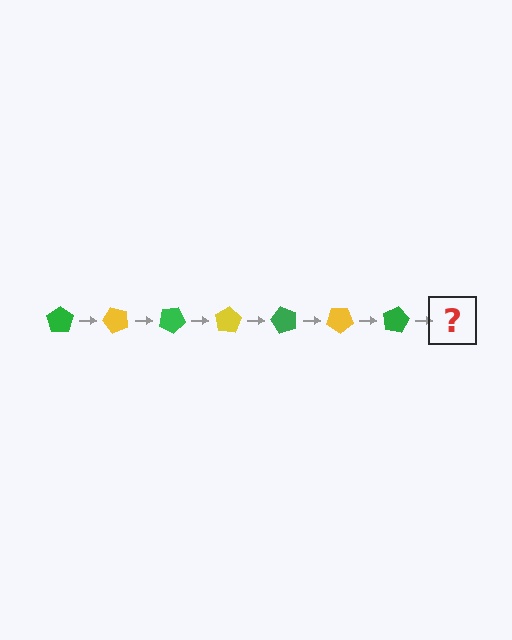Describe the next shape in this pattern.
It should be a yellow pentagon, rotated 350 degrees from the start.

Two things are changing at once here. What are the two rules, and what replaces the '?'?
The two rules are that it rotates 50 degrees each step and the color cycles through green and yellow. The '?' should be a yellow pentagon, rotated 350 degrees from the start.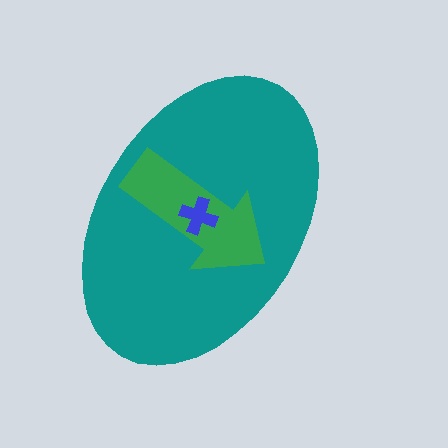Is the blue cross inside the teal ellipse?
Yes.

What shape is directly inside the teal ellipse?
The green arrow.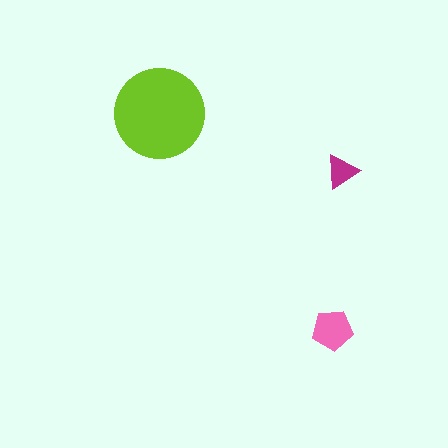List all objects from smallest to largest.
The magenta triangle, the pink pentagon, the lime circle.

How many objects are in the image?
There are 3 objects in the image.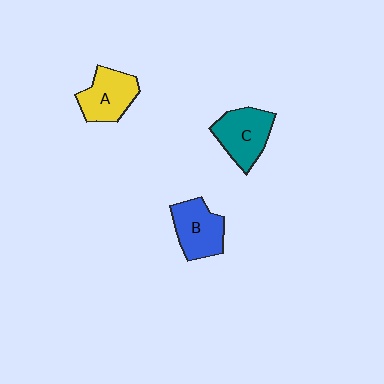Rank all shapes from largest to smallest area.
From largest to smallest: C (teal), B (blue), A (yellow).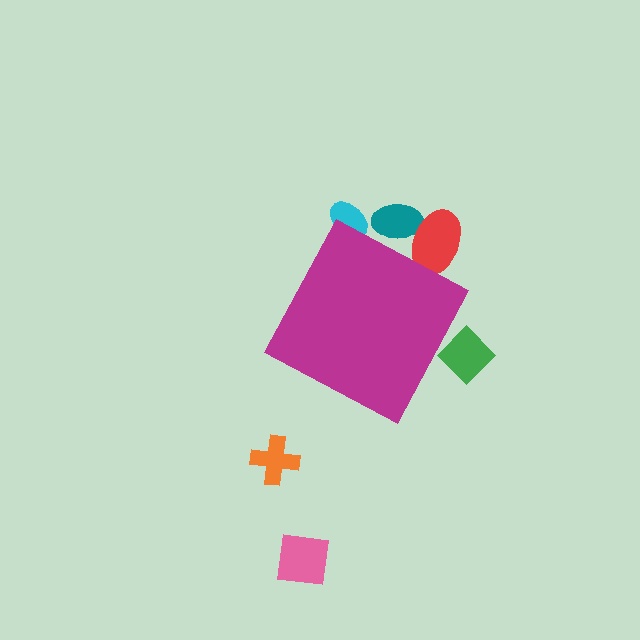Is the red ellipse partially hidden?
Yes, the red ellipse is partially hidden behind the magenta diamond.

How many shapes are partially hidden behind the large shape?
4 shapes are partially hidden.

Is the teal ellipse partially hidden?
Yes, the teal ellipse is partially hidden behind the magenta diamond.